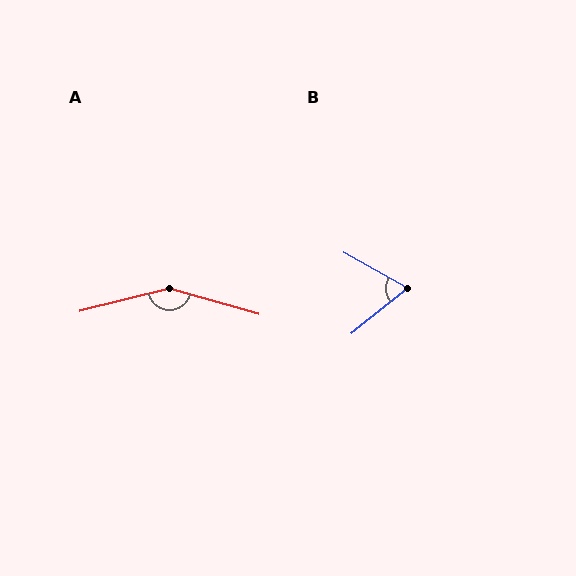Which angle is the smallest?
B, at approximately 68 degrees.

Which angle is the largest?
A, at approximately 150 degrees.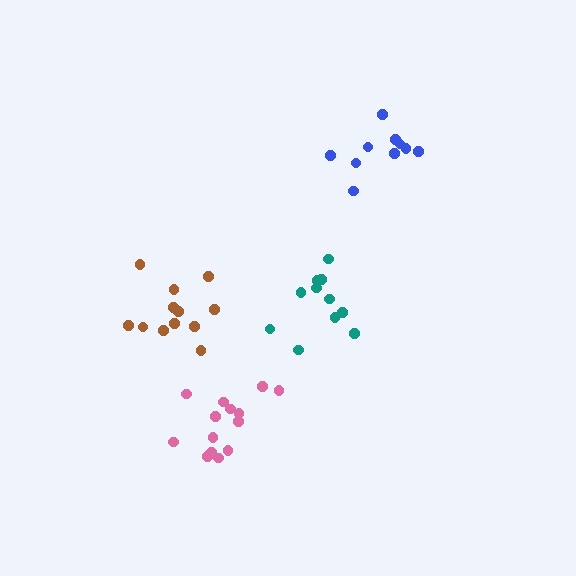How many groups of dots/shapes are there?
There are 4 groups.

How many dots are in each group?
Group 1: 12 dots, Group 2: 14 dots, Group 3: 10 dots, Group 4: 11 dots (47 total).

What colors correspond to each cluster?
The clusters are colored: brown, pink, blue, teal.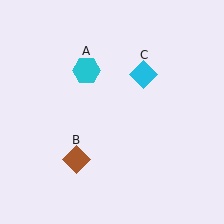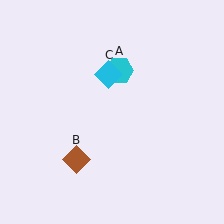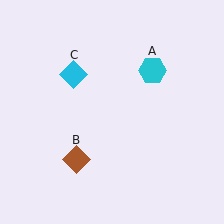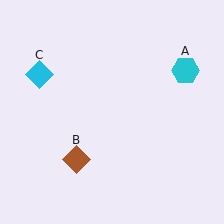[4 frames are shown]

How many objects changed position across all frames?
2 objects changed position: cyan hexagon (object A), cyan diamond (object C).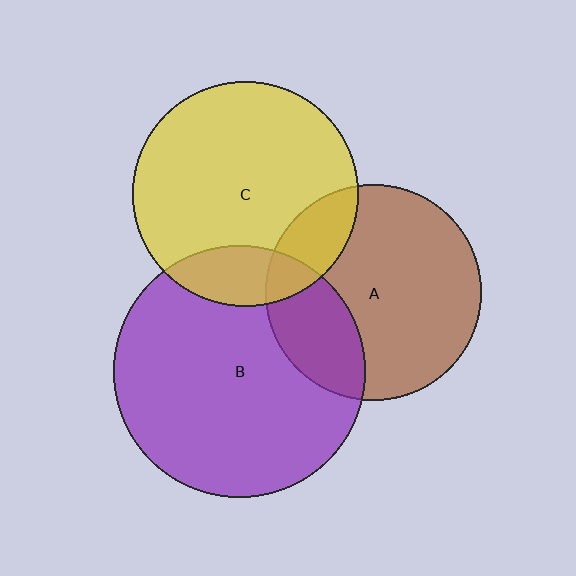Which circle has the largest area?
Circle B (purple).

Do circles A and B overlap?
Yes.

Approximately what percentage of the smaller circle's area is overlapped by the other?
Approximately 25%.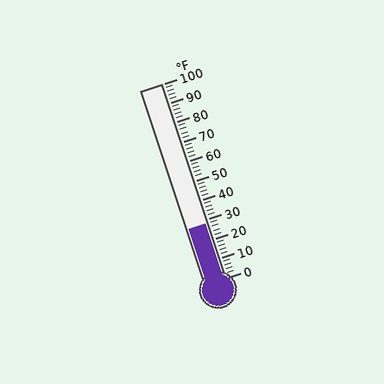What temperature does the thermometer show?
The thermometer shows approximately 28°F.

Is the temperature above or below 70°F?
The temperature is below 70°F.